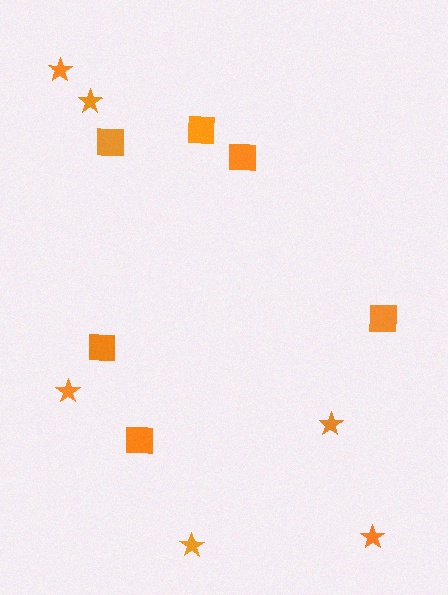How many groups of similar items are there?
There are 2 groups: one group of squares (6) and one group of stars (6).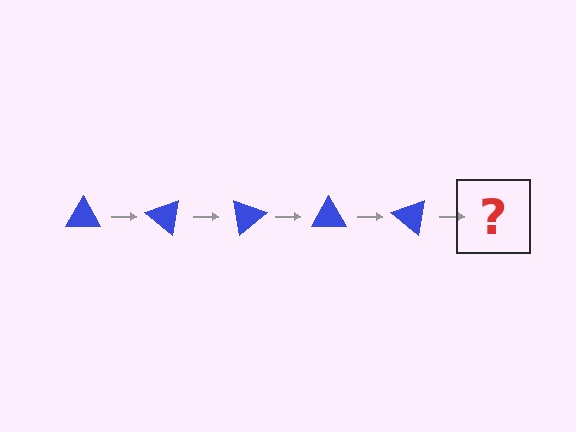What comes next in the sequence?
The next element should be a blue triangle rotated 200 degrees.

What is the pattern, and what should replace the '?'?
The pattern is that the triangle rotates 40 degrees each step. The '?' should be a blue triangle rotated 200 degrees.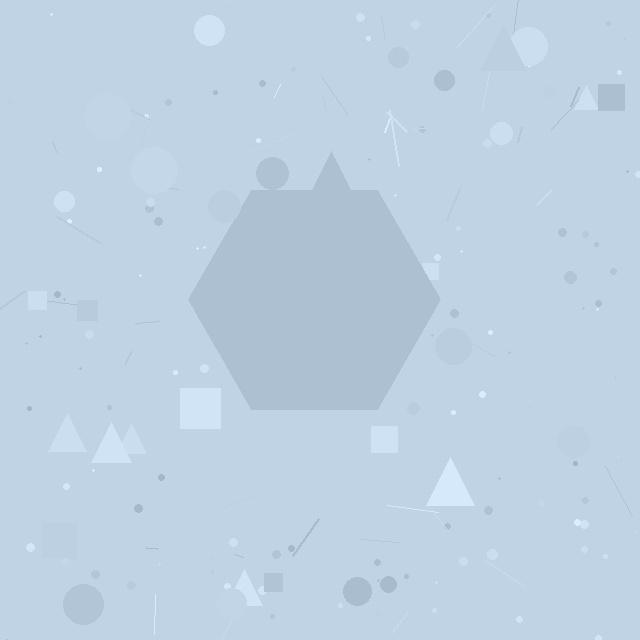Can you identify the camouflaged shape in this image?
The camouflaged shape is a hexagon.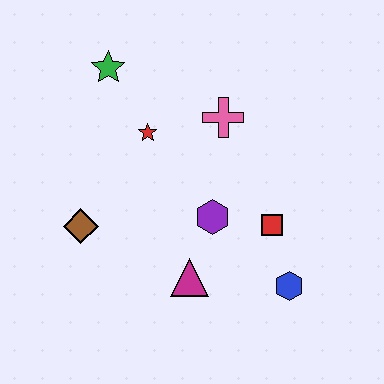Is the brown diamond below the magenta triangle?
No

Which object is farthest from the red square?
The green star is farthest from the red square.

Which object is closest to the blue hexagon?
The red square is closest to the blue hexagon.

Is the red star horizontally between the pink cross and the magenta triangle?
No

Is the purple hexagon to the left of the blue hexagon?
Yes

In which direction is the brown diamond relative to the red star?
The brown diamond is below the red star.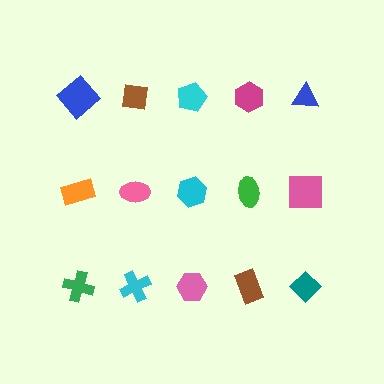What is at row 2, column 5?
A pink square.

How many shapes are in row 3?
5 shapes.